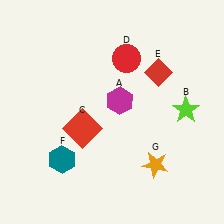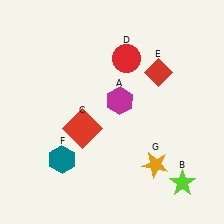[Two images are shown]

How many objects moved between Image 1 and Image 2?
1 object moved between the two images.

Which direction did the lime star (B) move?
The lime star (B) moved down.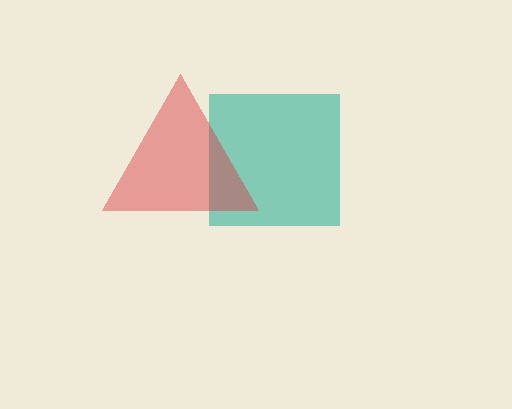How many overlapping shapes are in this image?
There are 2 overlapping shapes in the image.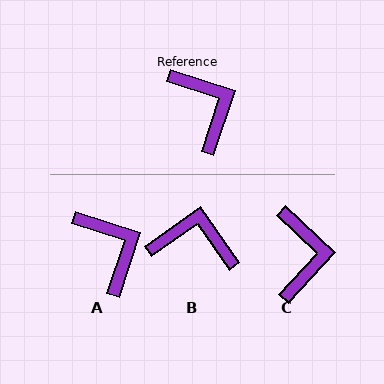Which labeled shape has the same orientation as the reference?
A.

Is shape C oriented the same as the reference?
No, it is off by about 25 degrees.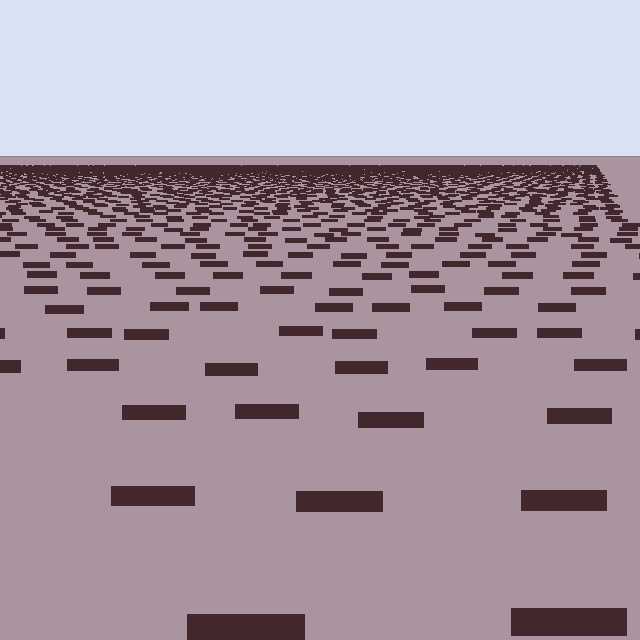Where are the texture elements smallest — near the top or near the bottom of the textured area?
Near the top.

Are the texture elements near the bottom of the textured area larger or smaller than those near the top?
Larger. Near the bottom, elements are closer to the viewer and appear at a bigger on-screen size.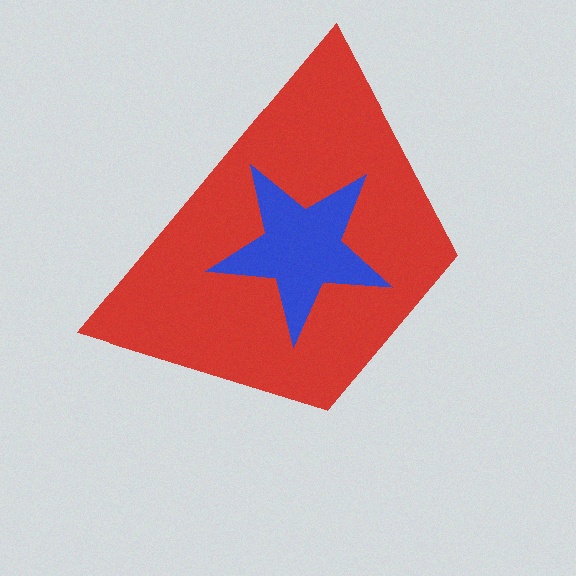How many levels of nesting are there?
2.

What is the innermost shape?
The blue star.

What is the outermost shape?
The red trapezoid.